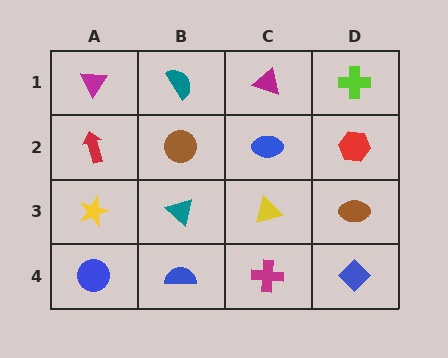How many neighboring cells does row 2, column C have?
4.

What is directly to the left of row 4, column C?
A blue semicircle.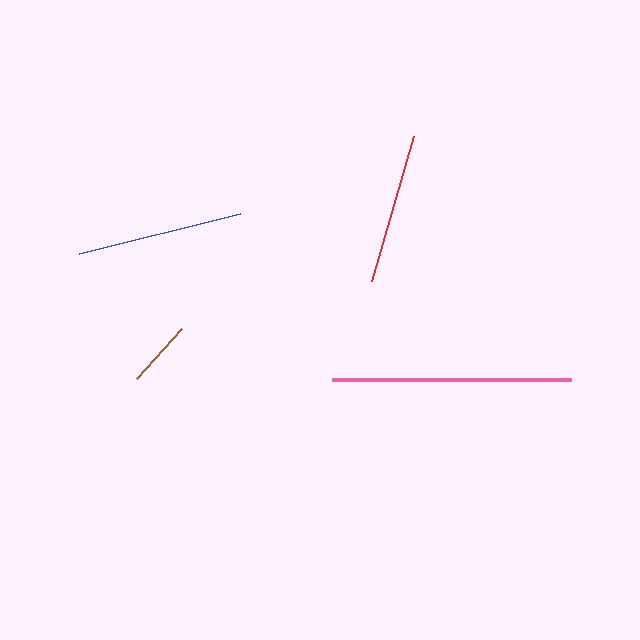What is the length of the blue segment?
The blue segment is approximately 166 pixels long.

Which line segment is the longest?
The pink line is the longest at approximately 239 pixels.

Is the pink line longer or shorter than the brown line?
The pink line is longer than the brown line.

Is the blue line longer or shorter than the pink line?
The pink line is longer than the blue line.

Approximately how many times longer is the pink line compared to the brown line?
The pink line is approximately 3.6 times the length of the brown line.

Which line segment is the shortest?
The brown line is the shortest at approximately 67 pixels.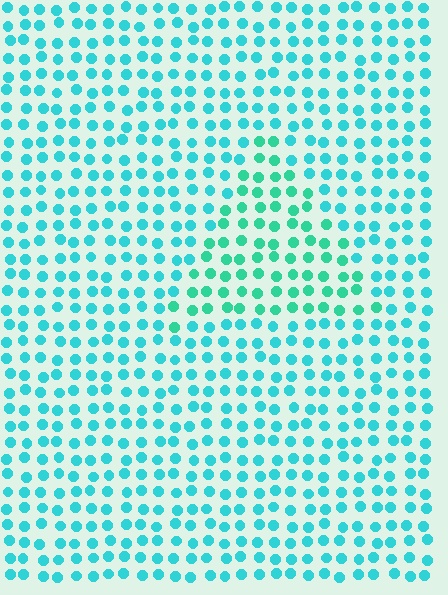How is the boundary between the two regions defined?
The boundary is defined purely by a slight shift in hue (about 23 degrees). Spacing, size, and orientation are identical on both sides.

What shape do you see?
I see a triangle.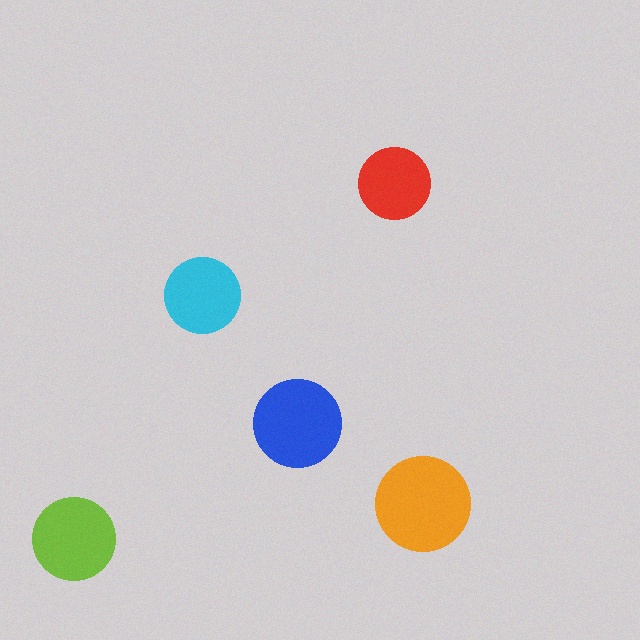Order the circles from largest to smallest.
the orange one, the blue one, the lime one, the cyan one, the red one.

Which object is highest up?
The red circle is topmost.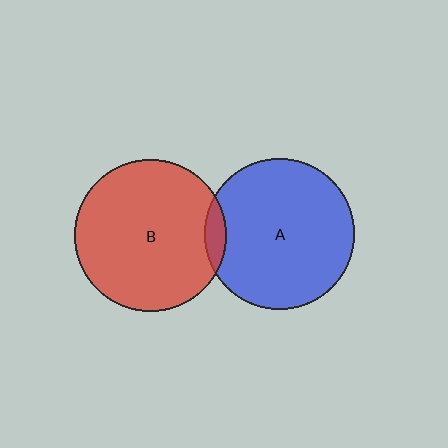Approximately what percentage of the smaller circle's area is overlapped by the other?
Approximately 5%.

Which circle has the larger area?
Circle B (red).